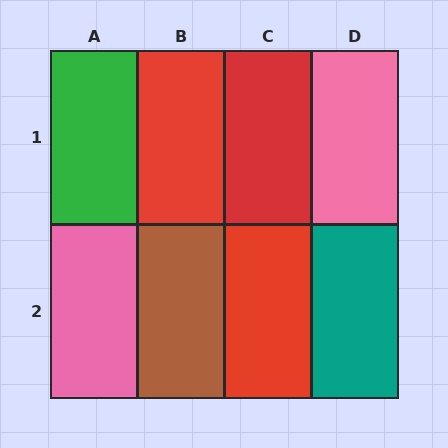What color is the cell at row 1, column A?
Green.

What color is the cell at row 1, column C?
Red.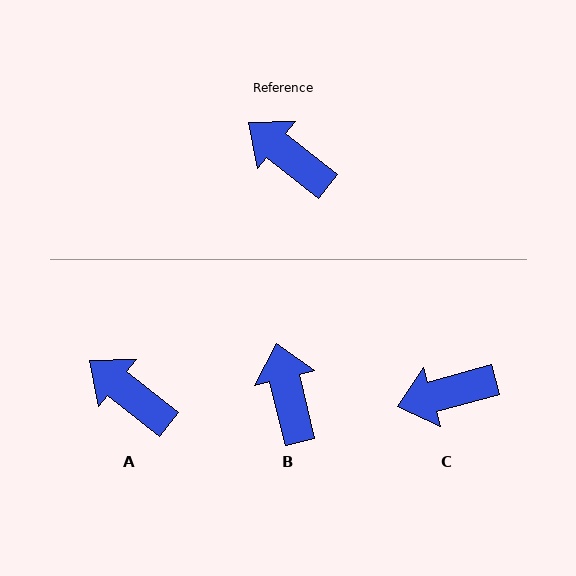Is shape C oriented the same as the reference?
No, it is off by about 54 degrees.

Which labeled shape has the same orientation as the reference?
A.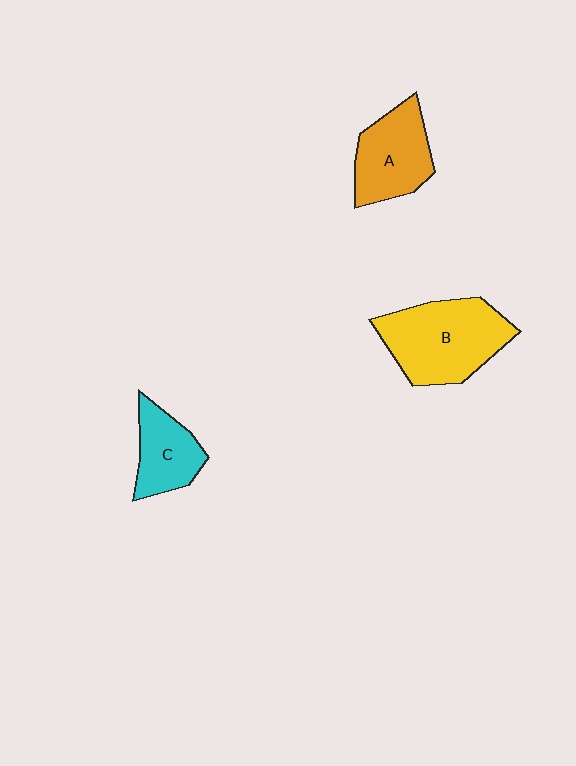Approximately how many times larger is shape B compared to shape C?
Approximately 1.8 times.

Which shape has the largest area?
Shape B (yellow).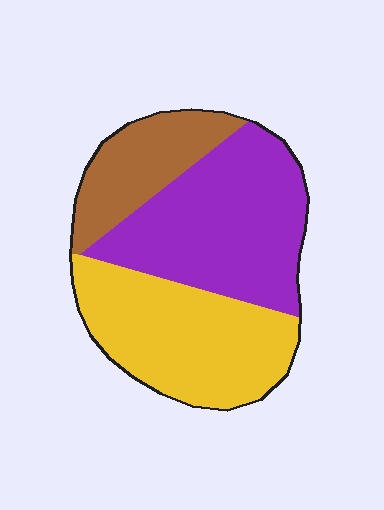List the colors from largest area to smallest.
From largest to smallest: purple, yellow, brown.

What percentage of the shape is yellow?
Yellow takes up about three eighths (3/8) of the shape.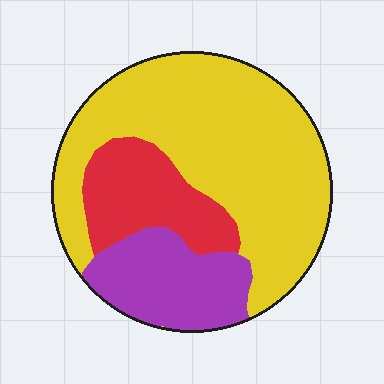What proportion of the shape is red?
Red covers about 20% of the shape.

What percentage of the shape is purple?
Purple covers roughly 20% of the shape.